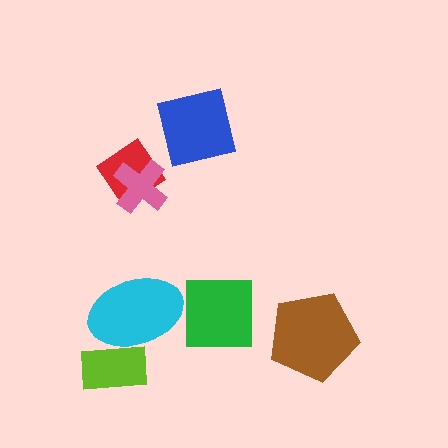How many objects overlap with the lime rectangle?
1 object overlaps with the lime rectangle.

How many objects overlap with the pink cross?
1 object overlaps with the pink cross.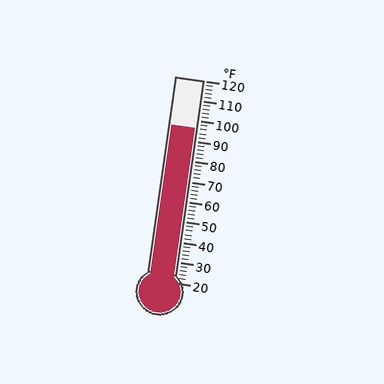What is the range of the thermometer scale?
The thermometer scale ranges from 20°F to 120°F.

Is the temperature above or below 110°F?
The temperature is below 110°F.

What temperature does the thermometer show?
The thermometer shows approximately 96°F.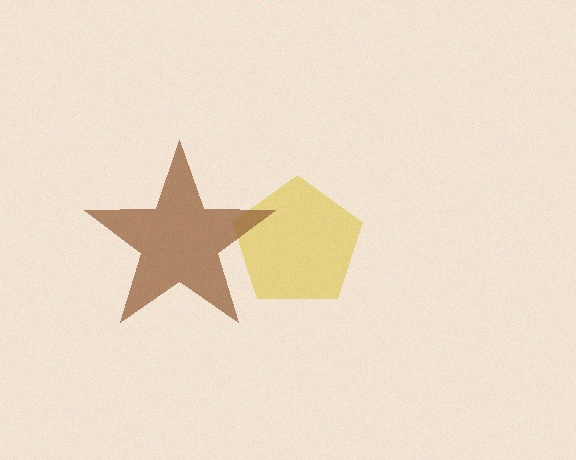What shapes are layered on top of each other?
The layered shapes are: a yellow pentagon, a brown star.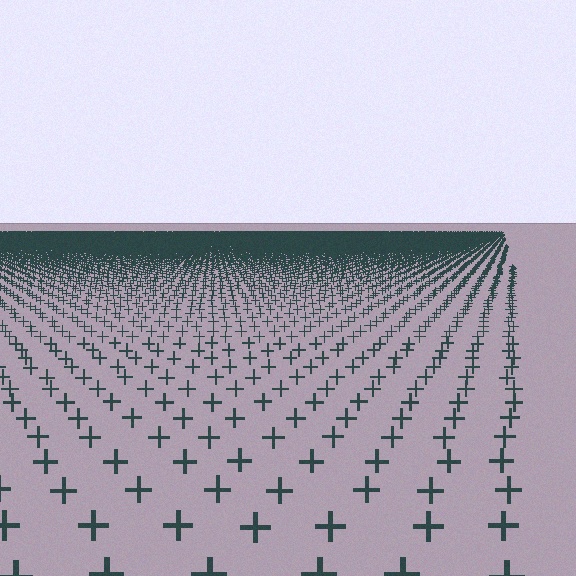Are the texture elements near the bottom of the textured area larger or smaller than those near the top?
Larger. Near the bottom, elements are closer to the viewer and appear at a bigger on-screen size.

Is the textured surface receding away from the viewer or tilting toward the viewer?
The surface is receding away from the viewer. Texture elements get smaller and denser toward the top.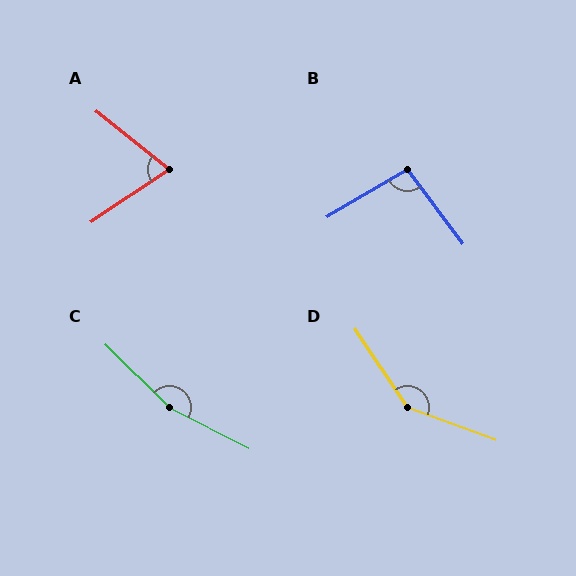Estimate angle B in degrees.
Approximately 96 degrees.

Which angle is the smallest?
A, at approximately 72 degrees.